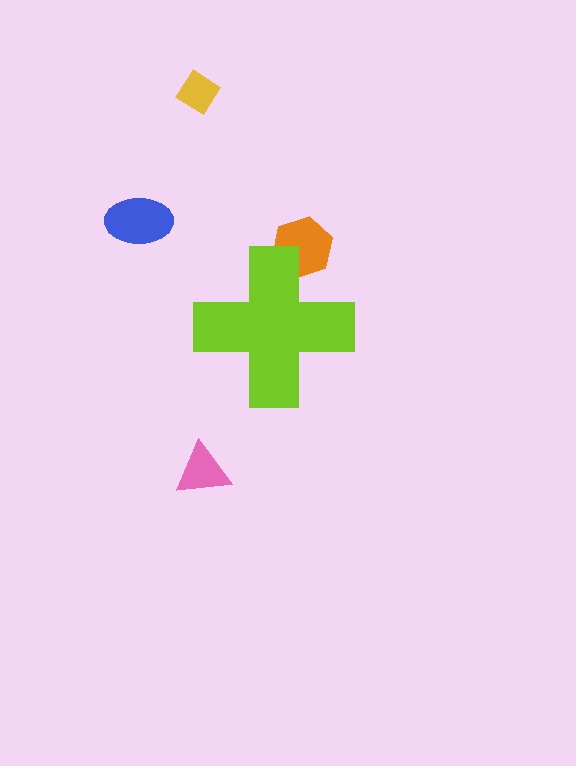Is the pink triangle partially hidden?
No, the pink triangle is fully visible.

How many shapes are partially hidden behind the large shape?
1 shape is partially hidden.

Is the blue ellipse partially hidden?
No, the blue ellipse is fully visible.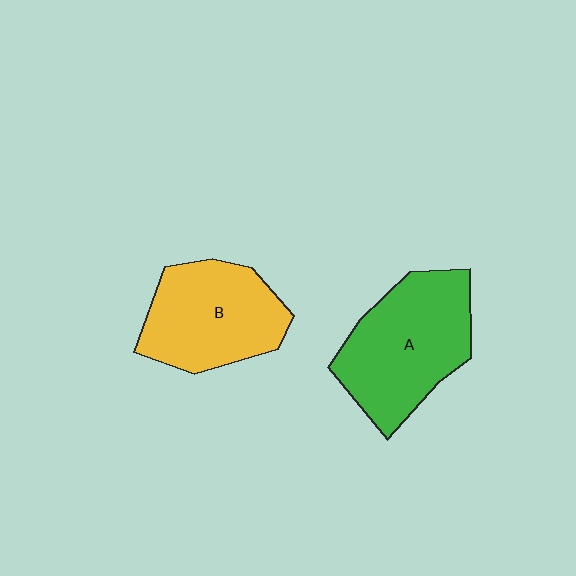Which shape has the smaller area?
Shape B (yellow).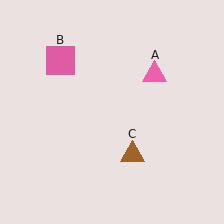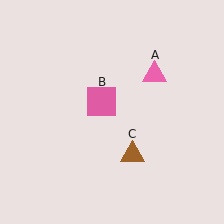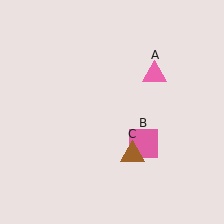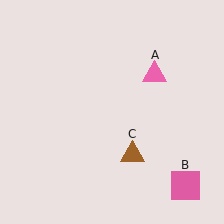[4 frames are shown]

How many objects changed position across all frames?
1 object changed position: pink square (object B).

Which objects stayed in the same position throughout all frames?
Pink triangle (object A) and brown triangle (object C) remained stationary.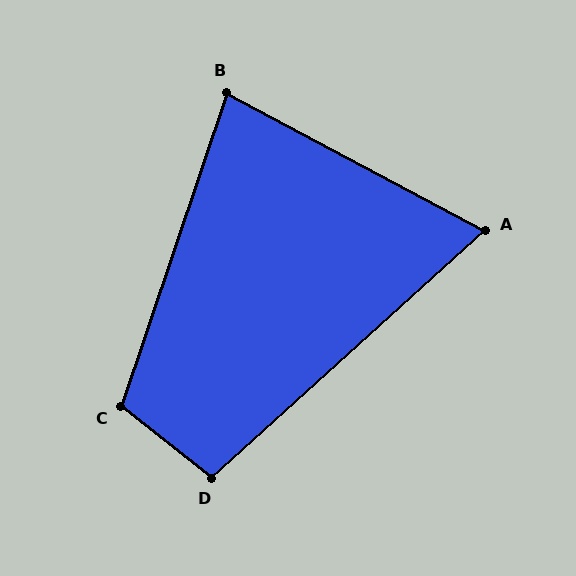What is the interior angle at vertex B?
Approximately 80 degrees (acute).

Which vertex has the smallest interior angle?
A, at approximately 70 degrees.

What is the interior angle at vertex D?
Approximately 100 degrees (obtuse).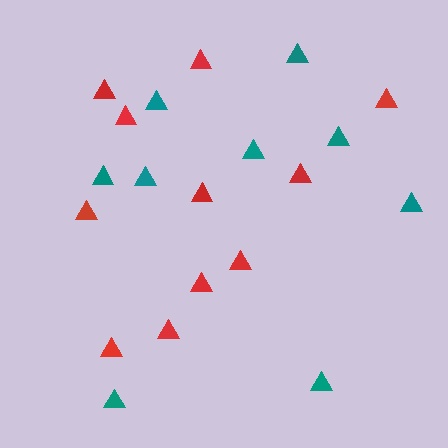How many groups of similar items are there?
There are 2 groups: one group of red triangles (11) and one group of teal triangles (9).